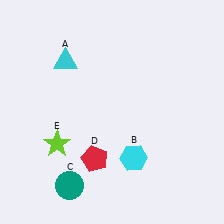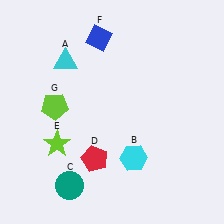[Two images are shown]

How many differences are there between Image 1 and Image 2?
There are 2 differences between the two images.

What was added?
A blue diamond (F), a lime pentagon (G) were added in Image 2.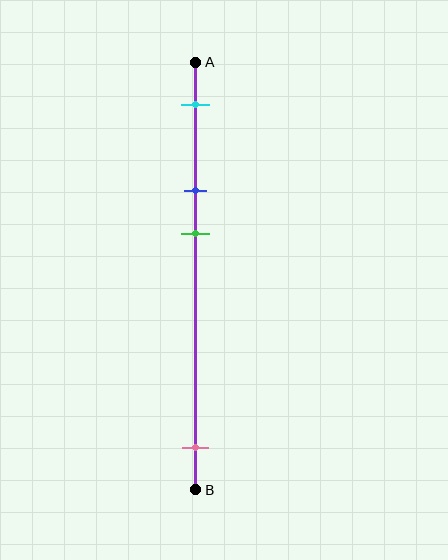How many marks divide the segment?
There are 4 marks dividing the segment.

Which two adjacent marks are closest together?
The blue and green marks are the closest adjacent pair.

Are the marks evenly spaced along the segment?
No, the marks are not evenly spaced.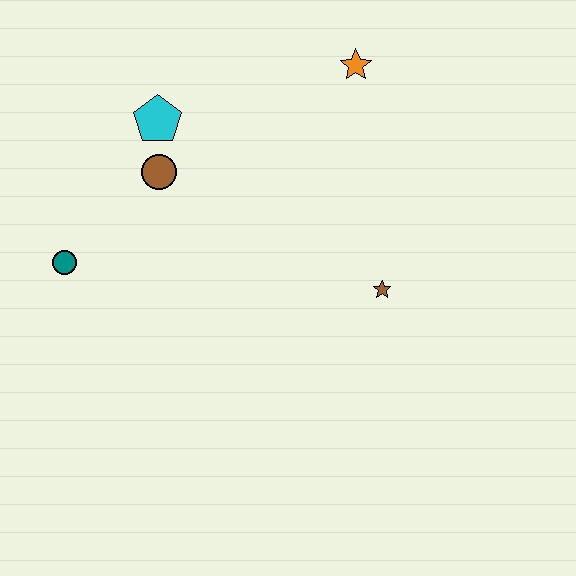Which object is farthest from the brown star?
The teal circle is farthest from the brown star.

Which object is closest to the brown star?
The orange star is closest to the brown star.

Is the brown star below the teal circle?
Yes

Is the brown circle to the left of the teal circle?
No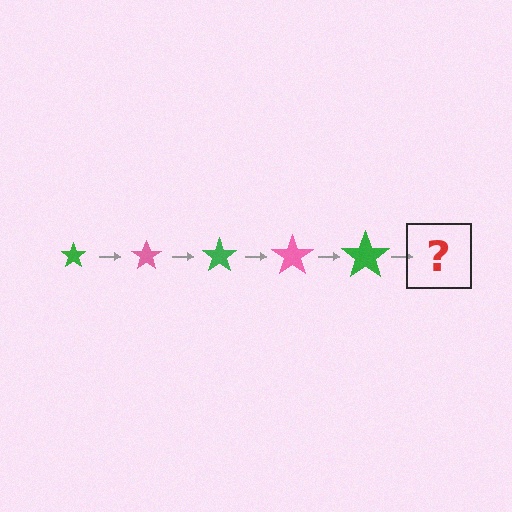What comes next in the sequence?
The next element should be a pink star, larger than the previous one.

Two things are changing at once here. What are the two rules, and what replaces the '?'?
The two rules are that the star grows larger each step and the color cycles through green and pink. The '?' should be a pink star, larger than the previous one.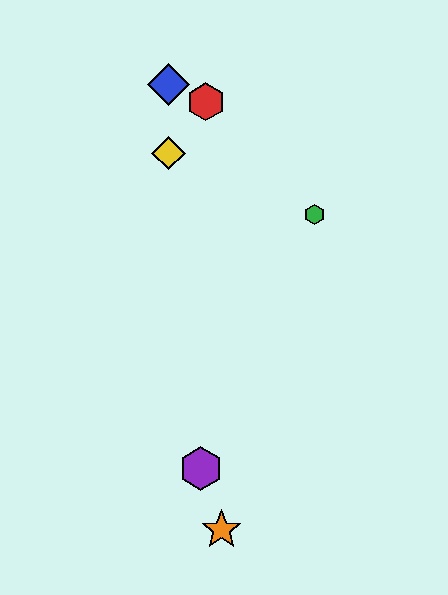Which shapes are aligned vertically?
The blue diamond, the yellow diamond are aligned vertically.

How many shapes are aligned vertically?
2 shapes (the blue diamond, the yellow diamond) are aligned vertically.